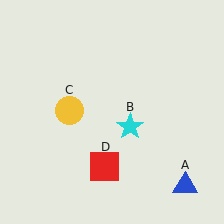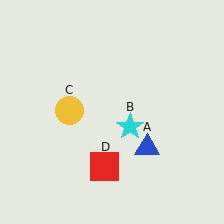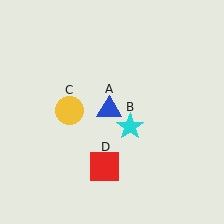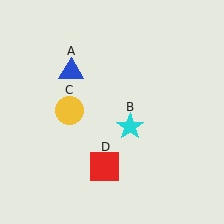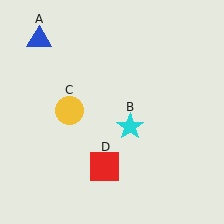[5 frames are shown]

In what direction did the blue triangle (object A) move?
The blue triangle (object A) moved up and to the left.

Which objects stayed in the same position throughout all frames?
Cyan star (object B) and yellow circle (object C) and red square (object D) remained stationary.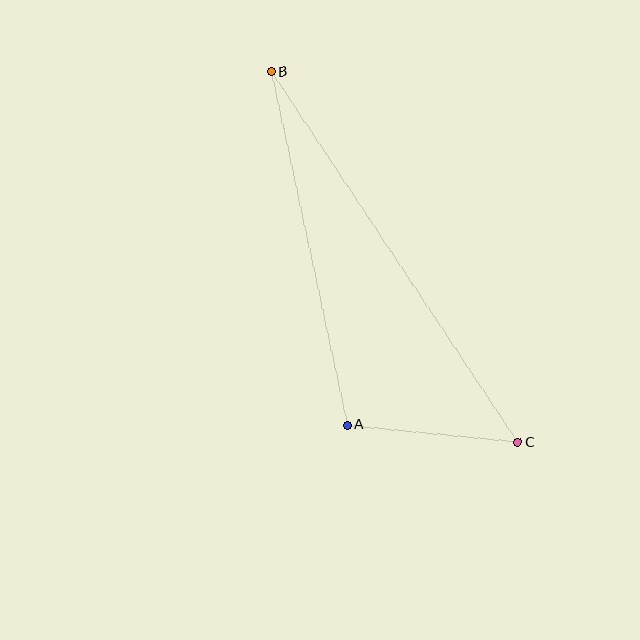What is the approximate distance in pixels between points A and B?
The distance between A and B is approximately 361 pixels.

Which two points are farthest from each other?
Points B and C are farthest from each other.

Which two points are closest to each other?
Points A and C are closest to each other.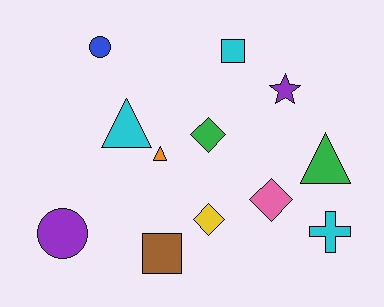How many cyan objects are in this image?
There are 3 cyan objects.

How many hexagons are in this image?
There are no hexagons.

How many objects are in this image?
There are 12 objects.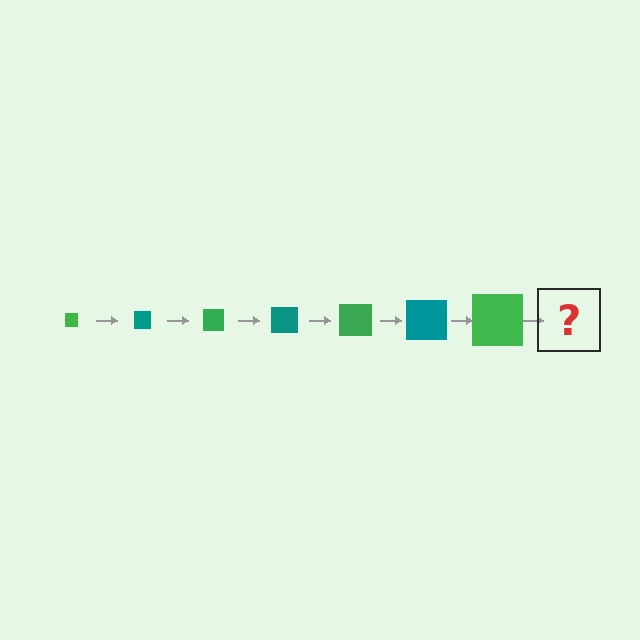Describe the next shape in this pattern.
It should be a teal square, larger than the previous one.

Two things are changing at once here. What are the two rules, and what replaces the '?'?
The two rules are that the square grows larger each step and the color cycles through green and teal. The '?' should be a teal square, larger than the previous one.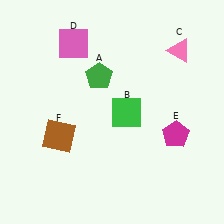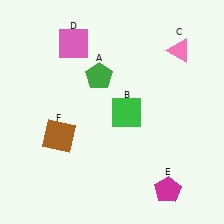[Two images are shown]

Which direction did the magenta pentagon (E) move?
The magenta pentagon (E) moved down.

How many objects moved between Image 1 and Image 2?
1 object moved between the two images.